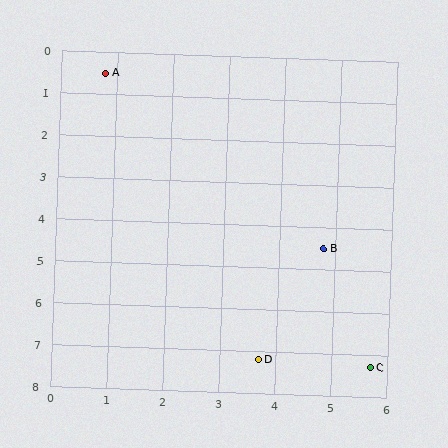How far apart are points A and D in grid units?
Points A and D are about 7.3 grid units apart.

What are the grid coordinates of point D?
Point D is at approximately (3.7, 7.2).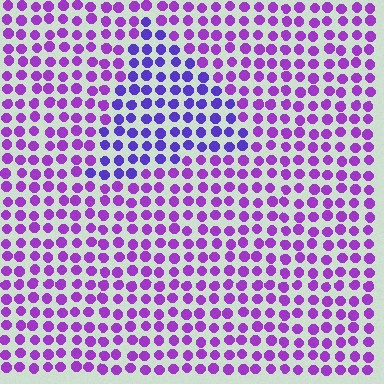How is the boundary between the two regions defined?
The boundary is defined purely by a slight shift in hue (about 31 degrees). Spacing, size, and orientation are identical on both sides.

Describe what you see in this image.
The image is filled with small purple elements in a uniform arrangement. A triangle-shaped region is visible where the elements are tinted to a slightly different hue, forming a subtle color boundary.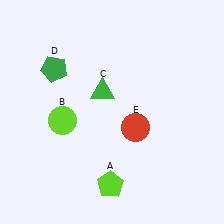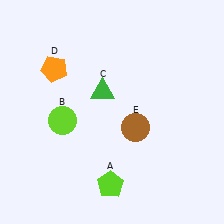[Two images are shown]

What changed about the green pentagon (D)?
In Image 1, D is green. In Image 2, it changed to orange.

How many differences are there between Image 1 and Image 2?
There are 2 differences between the two images.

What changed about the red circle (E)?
In Image 1, E is red. In Image 2, it changed to brown.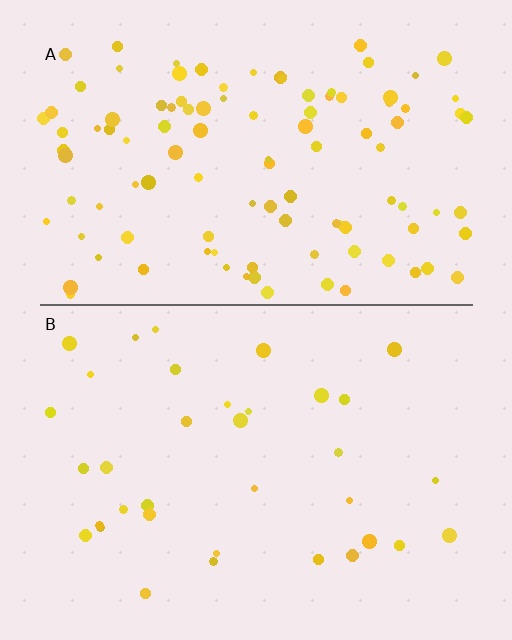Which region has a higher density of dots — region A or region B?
A (the top).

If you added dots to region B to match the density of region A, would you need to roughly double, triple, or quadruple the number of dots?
Approximately triple.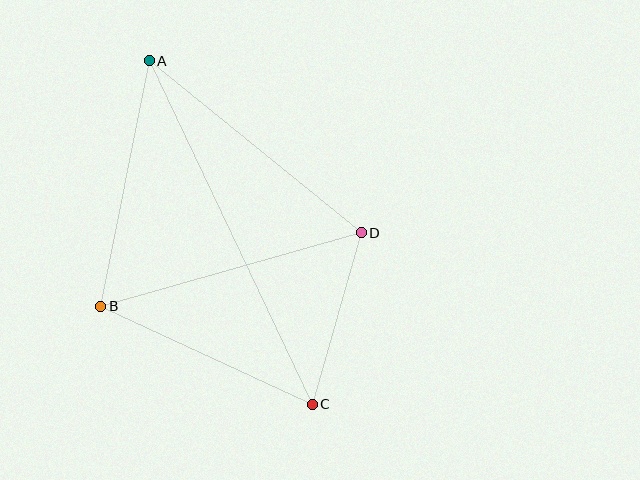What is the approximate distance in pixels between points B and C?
The distance between B and C is approximately 233 pixels.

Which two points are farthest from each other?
Points A and C are farthest from each other.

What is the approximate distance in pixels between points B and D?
The distance between B and D is approximately 271 pixels.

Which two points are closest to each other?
Points C and D are closest to each other.